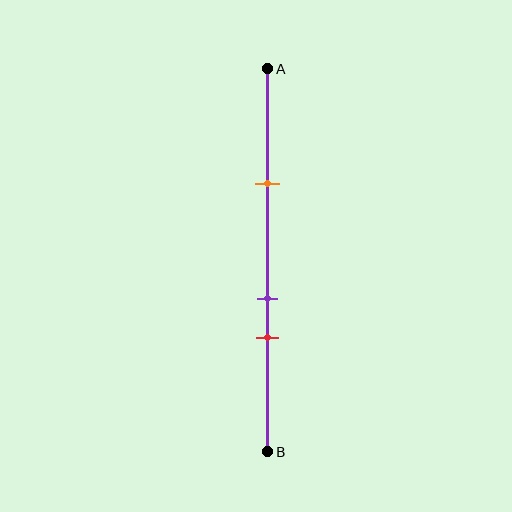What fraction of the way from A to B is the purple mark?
The purple mark is approximately 60% (0.6) of the way from A to B.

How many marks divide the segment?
There are 3 marks dividing the segment.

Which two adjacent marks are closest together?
The purple and red marks are the closest adjacent pair.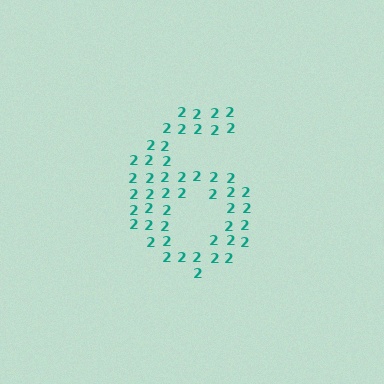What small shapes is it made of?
It is made of small digit 2's.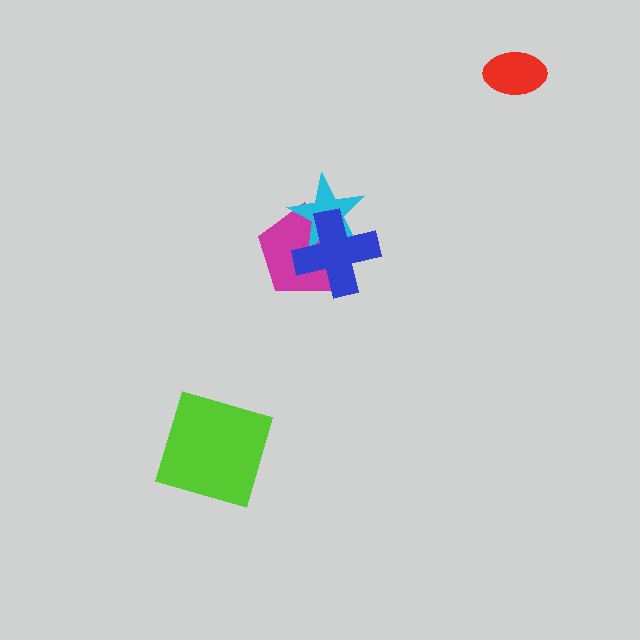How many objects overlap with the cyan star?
2 objects overlap with the cyan star.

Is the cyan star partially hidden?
Yes, it is partially covered by another shape.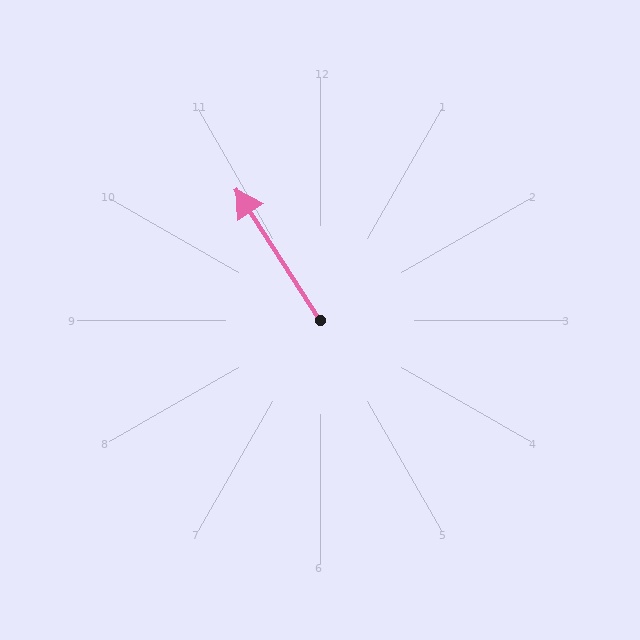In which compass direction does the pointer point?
Northwest.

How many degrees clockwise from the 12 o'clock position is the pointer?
Approximately 327 degrees.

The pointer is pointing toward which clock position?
Roughly 11 o'clock.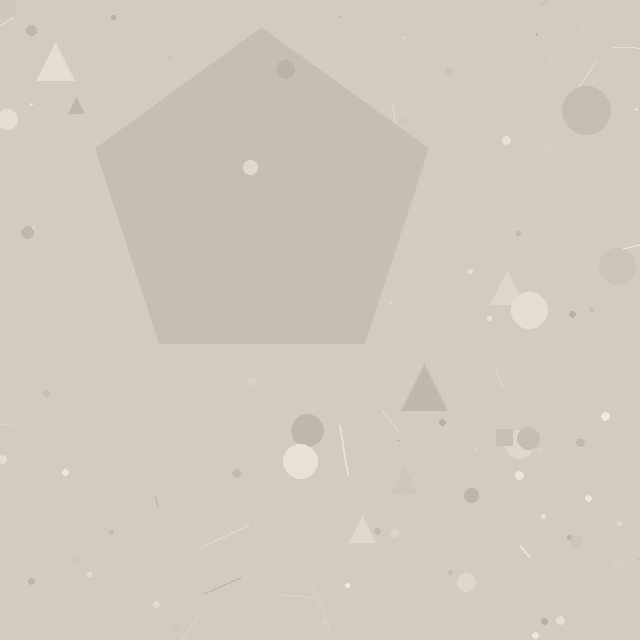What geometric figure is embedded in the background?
A pentagon is embedded in the background.